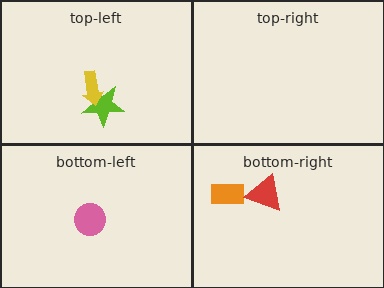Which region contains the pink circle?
The bottom-left region.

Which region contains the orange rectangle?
The bottom-right region.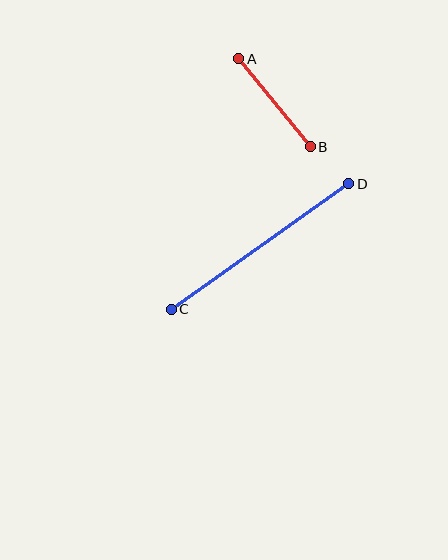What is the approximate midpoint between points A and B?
The midpoint is at approximately (275, 103) pixels.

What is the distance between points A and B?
The distance is approximately 113 pixels.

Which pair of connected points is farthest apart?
Points C and D are farthest apart.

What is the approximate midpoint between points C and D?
The midpoint is at approximately (260, 247) pixels.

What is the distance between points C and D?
The distance is approximately 217 pixels.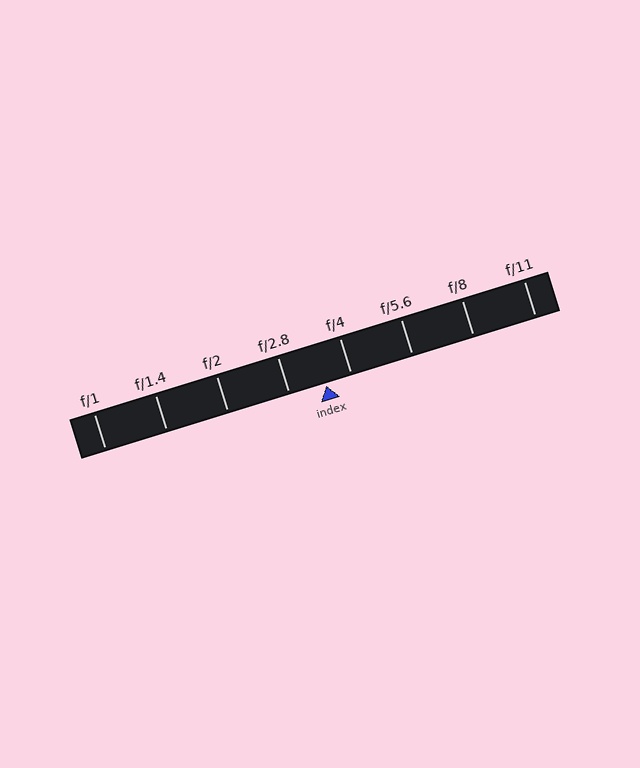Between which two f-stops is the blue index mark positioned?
The index mark is between f/2.8 and f/4.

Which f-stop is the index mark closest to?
The index mark is closest to f/4.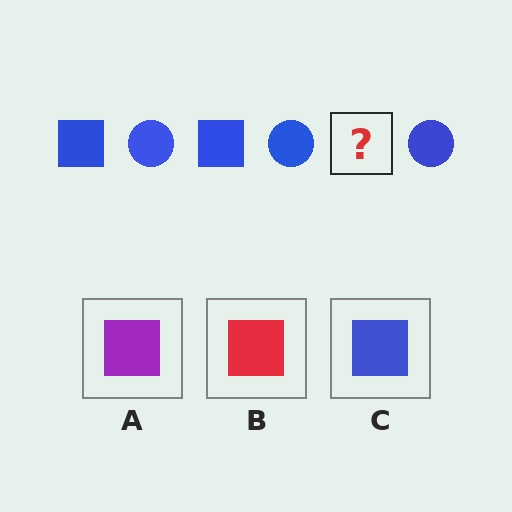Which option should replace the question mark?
Option C.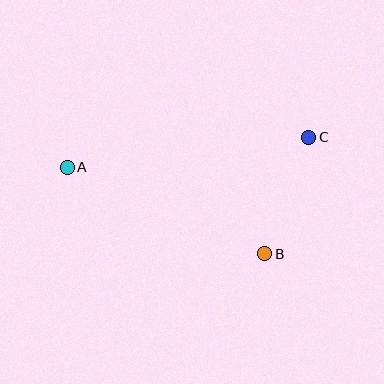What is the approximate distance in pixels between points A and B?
The distance between A and B is approximately 215 pixels.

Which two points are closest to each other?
Points B and C are closest to each other.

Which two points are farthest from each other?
Points A and C are farthest from each other.